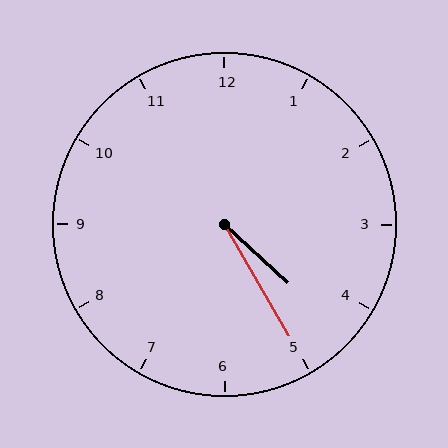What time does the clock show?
4:25.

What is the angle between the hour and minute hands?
Approximately 18 degrees.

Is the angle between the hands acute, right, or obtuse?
It is acute.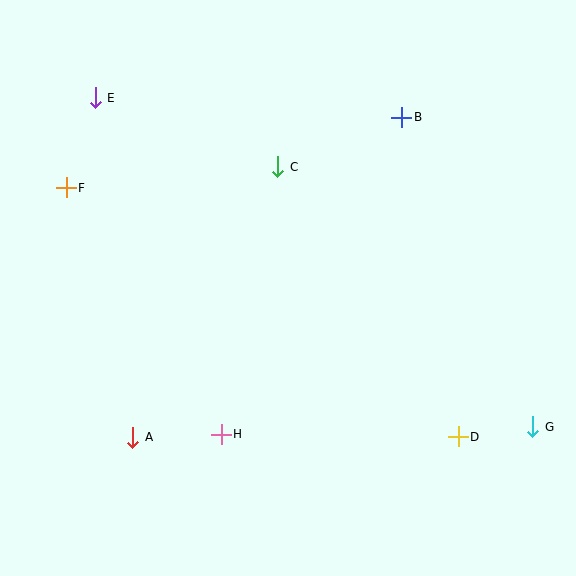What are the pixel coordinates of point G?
Point G is at (533, 427).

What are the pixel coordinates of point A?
Point A is at (133, 437).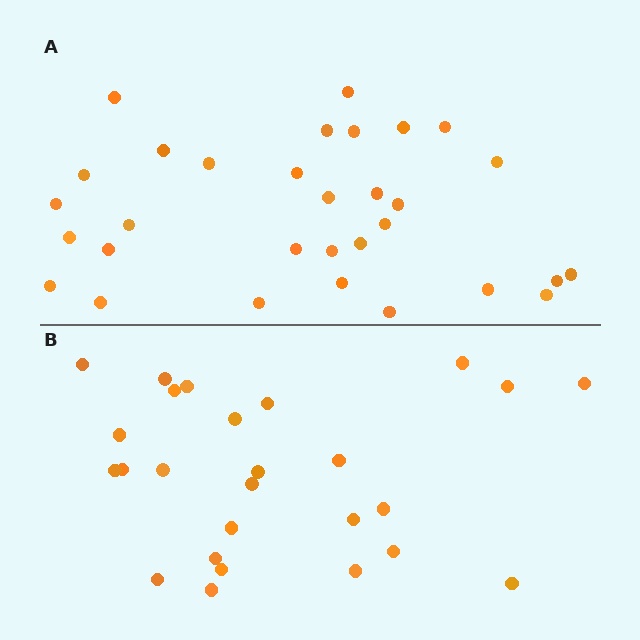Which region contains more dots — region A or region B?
Region A (the top region) has more dots.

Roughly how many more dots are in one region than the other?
Region A has about 5 more dots than region B.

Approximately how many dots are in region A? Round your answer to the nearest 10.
About 30 dots. (The exact count is 31, which rounds to 30.)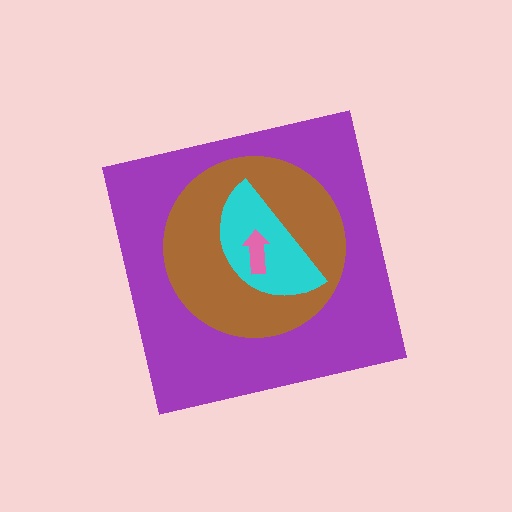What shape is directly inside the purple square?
The brown circle.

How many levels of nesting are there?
4.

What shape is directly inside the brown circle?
The cyan semicircle.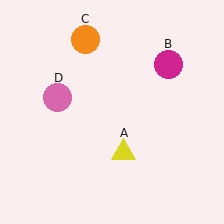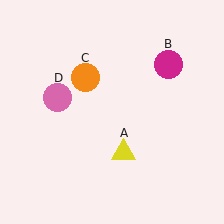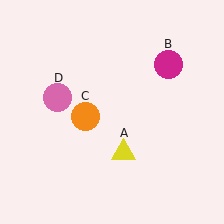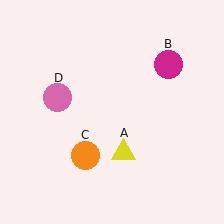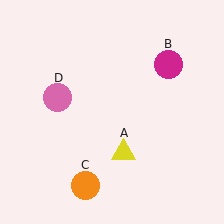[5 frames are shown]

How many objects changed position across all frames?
1 object changed position: orange circle (object C).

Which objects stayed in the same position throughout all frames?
Yellow triangle (object A) and magenta circle (object B) and pink circle (object D) remained stationary.